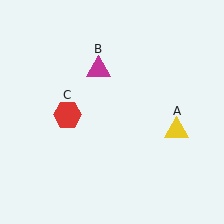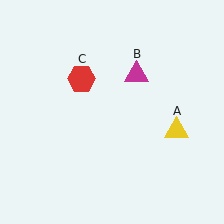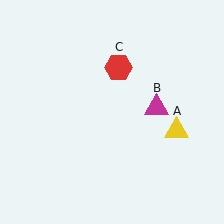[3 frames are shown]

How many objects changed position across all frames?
2 objects changed position: magenta triangle (object B), red hexagon (object C).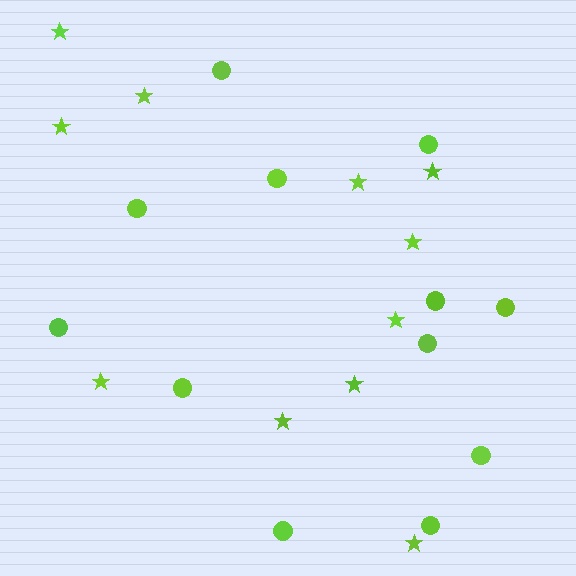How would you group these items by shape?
There are 2 groups: one group of circles (12) and one group of stars (11).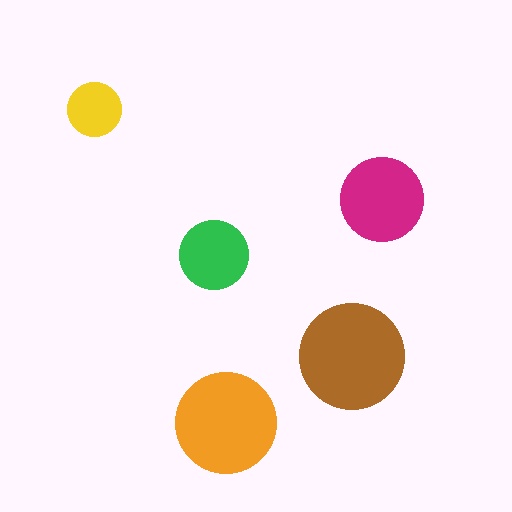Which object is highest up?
The yellow circle is topmost.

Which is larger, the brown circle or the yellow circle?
The brown one.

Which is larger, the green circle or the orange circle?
The orange one.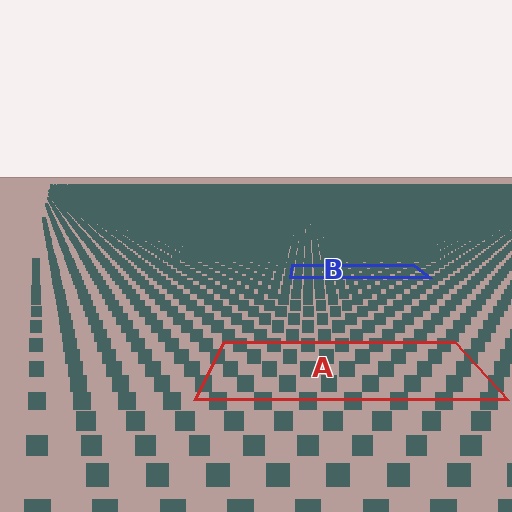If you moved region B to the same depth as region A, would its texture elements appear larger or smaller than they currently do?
They would appear larger. At a closer depth, the same texture elements are projected at a bigger on-screen size.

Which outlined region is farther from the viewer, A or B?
Region B is farther from the viewer — the texture elements inside it appear smaller and more densely packed.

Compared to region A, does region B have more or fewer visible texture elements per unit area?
Region B has more texture elements per unit area — they are packed more densely because it is farther away.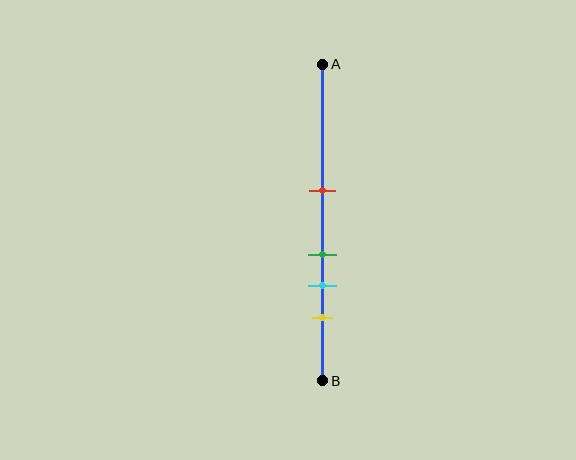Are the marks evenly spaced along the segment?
No, the marks are not evenly spaced.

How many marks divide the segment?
There are 4 marks dividing the segment.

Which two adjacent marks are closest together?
The green and cyan marks are the closest adjacent pair.